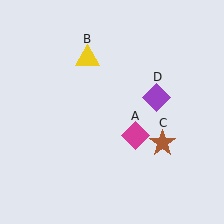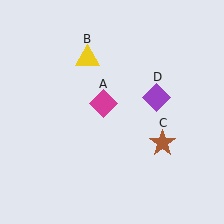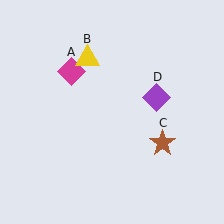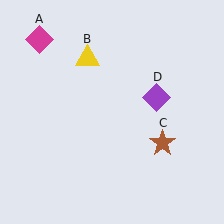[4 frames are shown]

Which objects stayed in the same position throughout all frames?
Yellow triangle (object B) and brown star (object C) and purple diamond (object D) remained stationary.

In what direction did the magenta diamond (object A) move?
The magenta diamond (object A) moved up and to the left.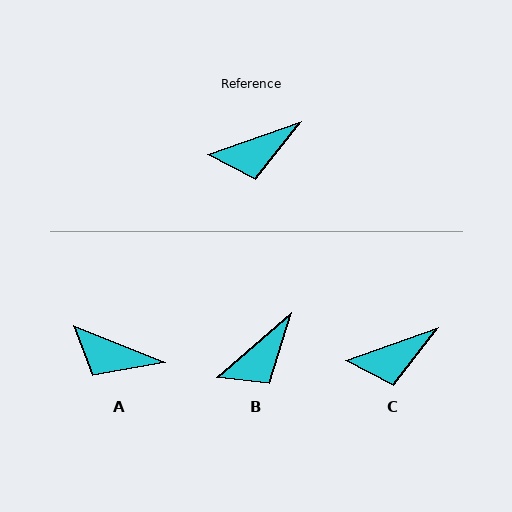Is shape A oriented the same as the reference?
No, it is off by about 42 degrees.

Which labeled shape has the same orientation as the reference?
C.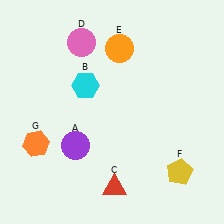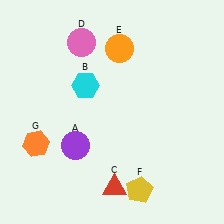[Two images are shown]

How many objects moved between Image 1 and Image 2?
1 object moved between the two images.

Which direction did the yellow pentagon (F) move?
The yellow pentagon (F) moved left.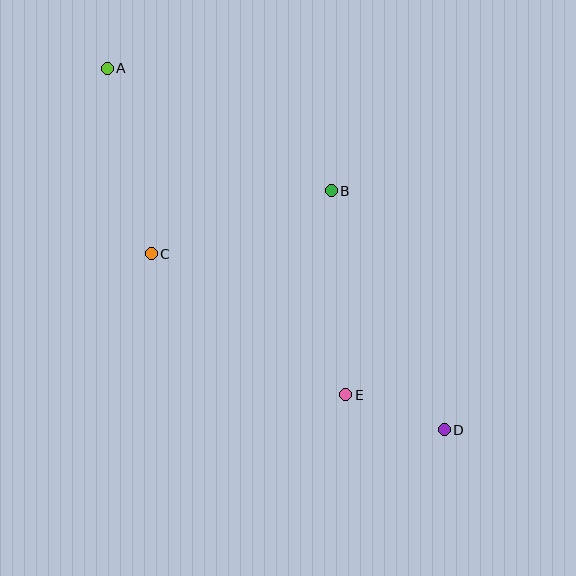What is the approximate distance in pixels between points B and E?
The distance between B and E is approximately 205 pixels.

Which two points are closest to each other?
Points D and E are closest to each other.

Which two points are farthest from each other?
Points A and D are farthest from each other.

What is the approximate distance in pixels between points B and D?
The distance between B and D is approximately 264 pixels.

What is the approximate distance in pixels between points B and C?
The distance between B and C is approximately 191 pixels.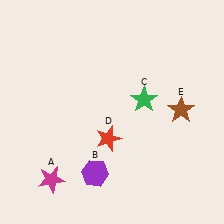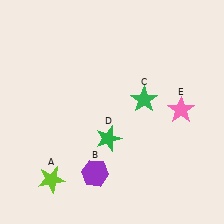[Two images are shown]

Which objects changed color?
A changed from magenta to lime. D changed from red to green. E changed from brown to pink.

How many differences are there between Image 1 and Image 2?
There are 3 differences between the two images.